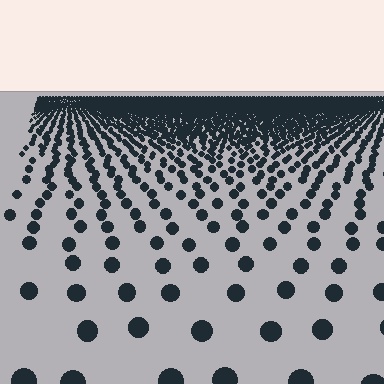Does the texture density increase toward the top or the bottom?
Density increases toward the top.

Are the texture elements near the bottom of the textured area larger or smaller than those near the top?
Larger. Near the bottom, elements are closer to the viewer and appear at a bigger on-screen size.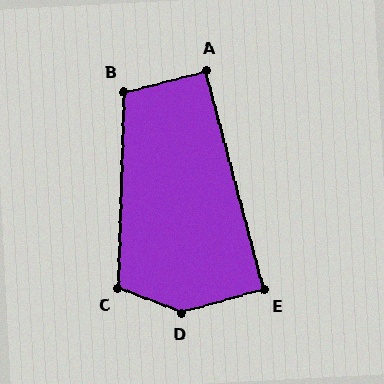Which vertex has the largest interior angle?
D, at approximately 143 degrees.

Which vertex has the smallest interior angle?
E, at approximately 91 degrees.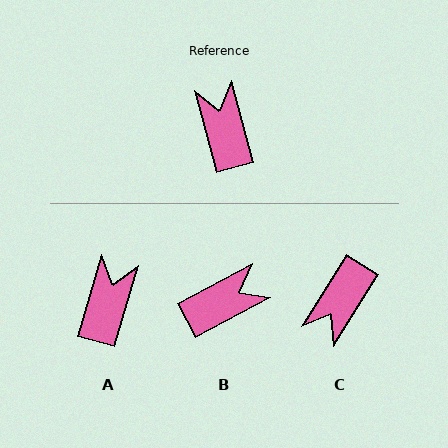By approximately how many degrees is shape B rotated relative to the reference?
Approximately 77 degrees clockwise.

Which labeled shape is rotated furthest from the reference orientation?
C, about 133 degrees away.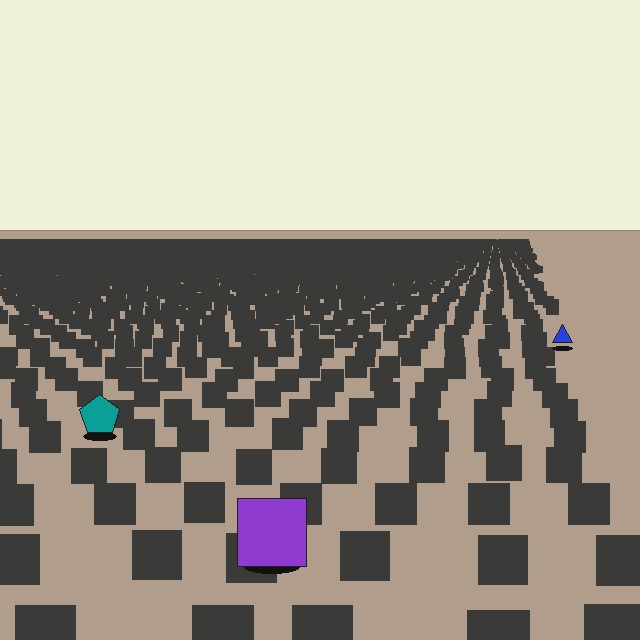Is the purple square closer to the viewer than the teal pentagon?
Yes. The purple square is closer — you can tell from the texture gradient: the ground texture is coarser near it.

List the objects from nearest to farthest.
From nearest to farthest: the purple square, the teal pentagon, the blue triangle.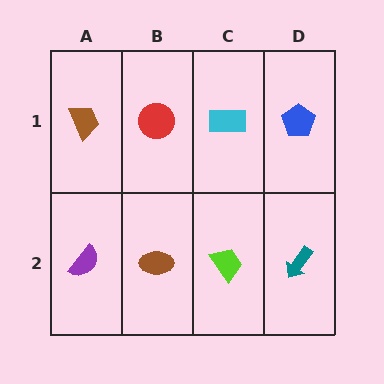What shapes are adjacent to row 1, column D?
A teal arrow (row 2, column D), a cyan rectangle (row 1, column C).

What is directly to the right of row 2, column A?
A brown ellipse.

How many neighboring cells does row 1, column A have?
2.